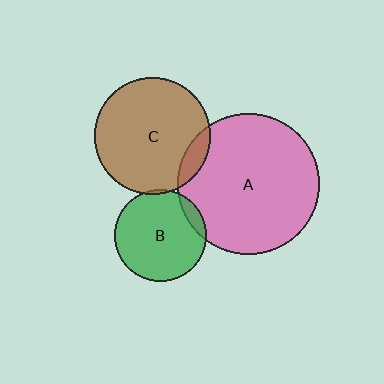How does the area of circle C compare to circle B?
Approximately 1.6 times.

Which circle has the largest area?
Circle A (pink).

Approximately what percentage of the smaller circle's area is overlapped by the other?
Approximately 10%.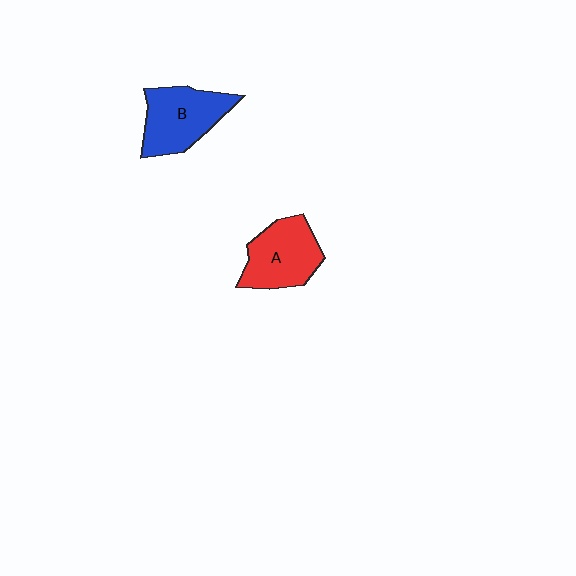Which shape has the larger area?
Shape B (blue).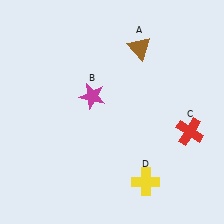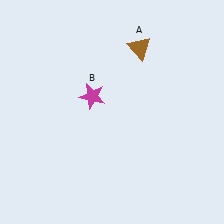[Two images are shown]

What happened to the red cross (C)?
The red cross (C) was removed in Image 2. It was in the bottom-right area of Image 1.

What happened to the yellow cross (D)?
The yellow cross (D) was removed in Image 2. It was in the bottom-right area of Image 1.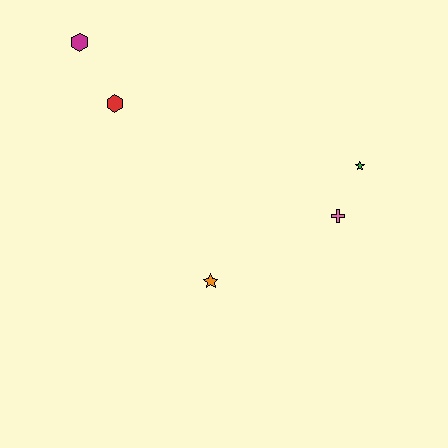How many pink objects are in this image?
There is 1 pink object.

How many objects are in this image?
There are 5 objects.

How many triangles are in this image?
There are no triangles.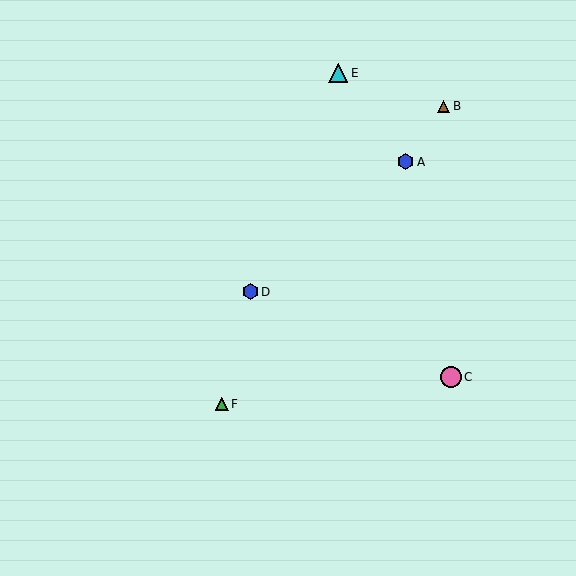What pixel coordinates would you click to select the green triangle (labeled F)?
Click at (222, 404) to select the green triangle F.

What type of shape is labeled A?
Shape A is a blue hexagon.